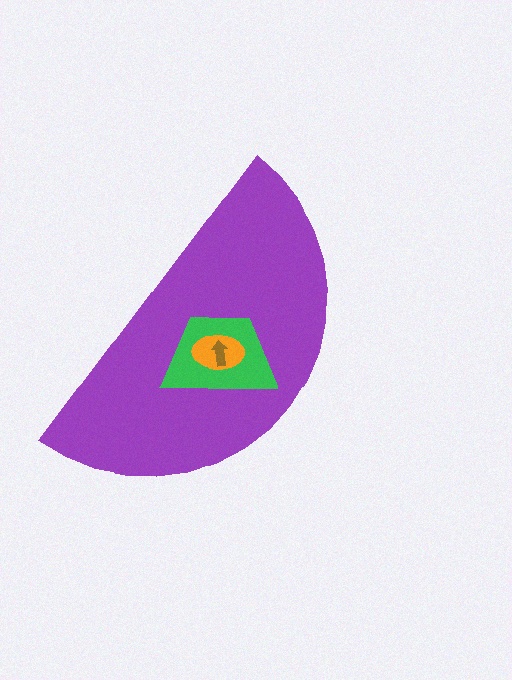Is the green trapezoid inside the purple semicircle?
Yes.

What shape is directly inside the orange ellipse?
The brown arrow.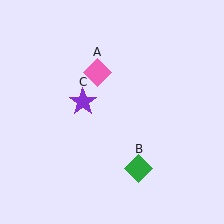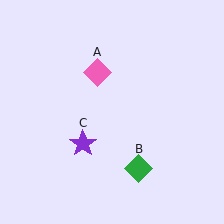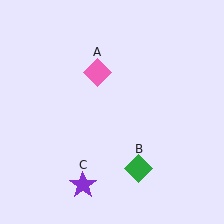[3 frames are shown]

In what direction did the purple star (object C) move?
The purple star (object C) moved down.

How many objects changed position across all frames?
1 object changed position: purple star (object C).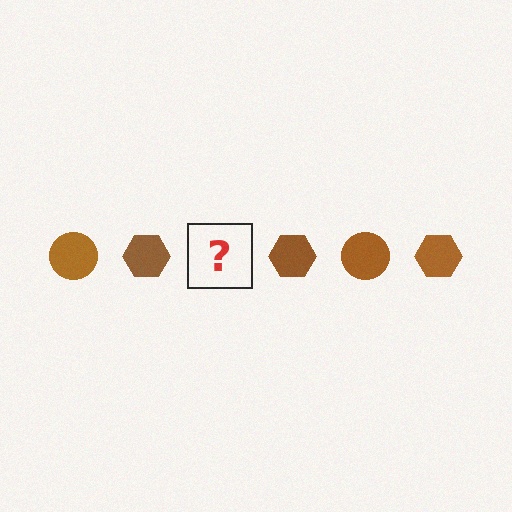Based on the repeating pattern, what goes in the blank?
The blank should be a brown circle.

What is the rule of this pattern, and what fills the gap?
The rule is that the pattern cycles through circle, hexagon shapes in brown. The gap should be filled with a brown circle.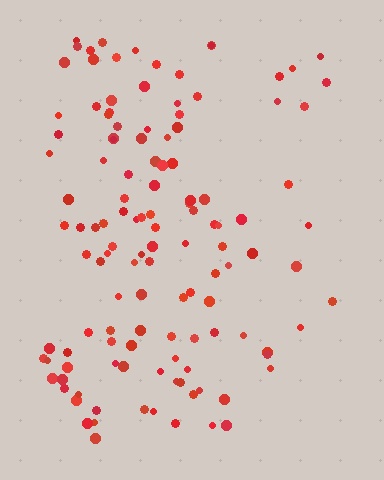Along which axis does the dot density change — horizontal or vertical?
Horizontal.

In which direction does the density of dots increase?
From right to left, with the left side densest.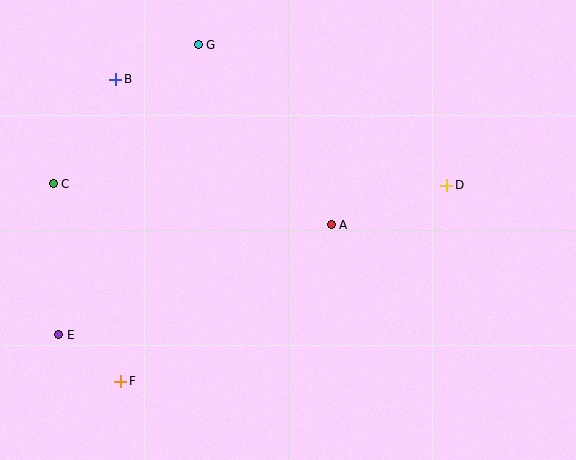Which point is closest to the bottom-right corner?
Point D is closest to the bottom-right corner.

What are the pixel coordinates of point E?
Point E is at (59, 335).